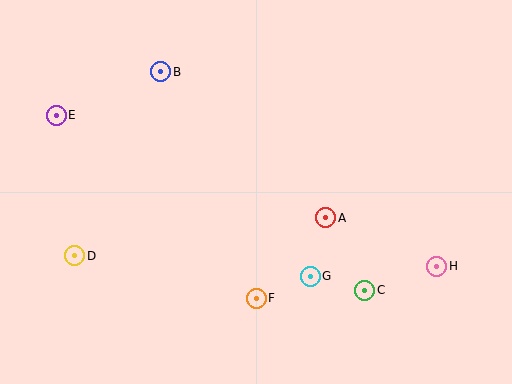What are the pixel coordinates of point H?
Point H is at (437, 266).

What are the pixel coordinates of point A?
Point A is at (326, 218).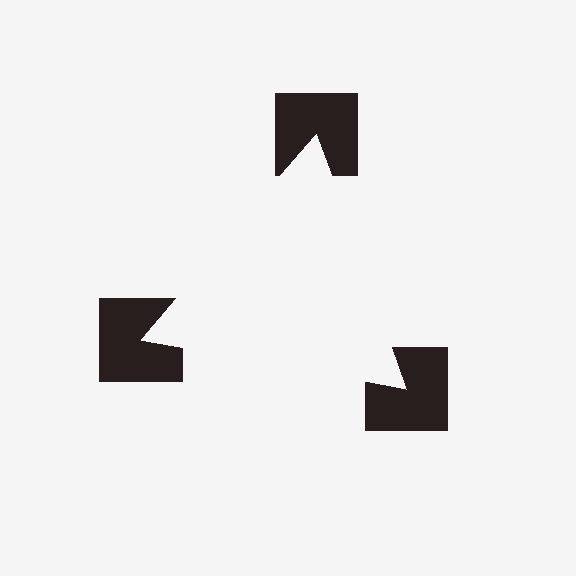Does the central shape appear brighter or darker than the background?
It typically appears slightly brighter than the background, even though no actual brightness change is drawn.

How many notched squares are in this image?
There are 3 — one at each vertex of the illusory triangle.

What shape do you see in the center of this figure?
An illusory triangle — its edges are inferred from the aligned wedge cuts in the notched squares, not physically drawn.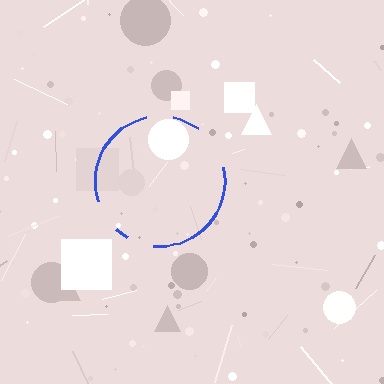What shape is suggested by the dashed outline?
The dashed outline suggests a circle.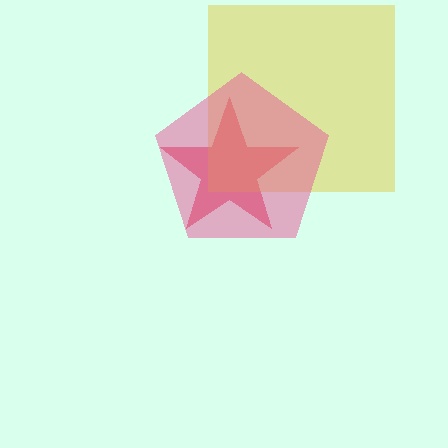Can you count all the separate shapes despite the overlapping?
Yes, there are 3 separate shapes.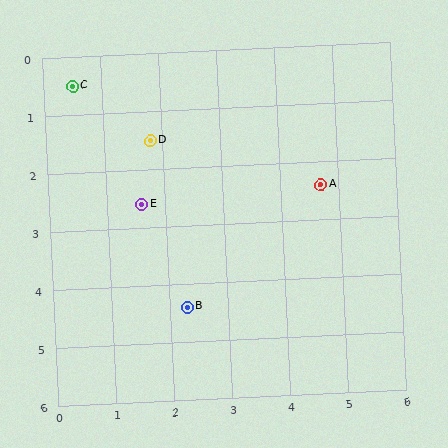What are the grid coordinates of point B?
Point B is at approximately (2.3, 4.4).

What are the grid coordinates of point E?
Point E is at approximately (1.6, 2.6).